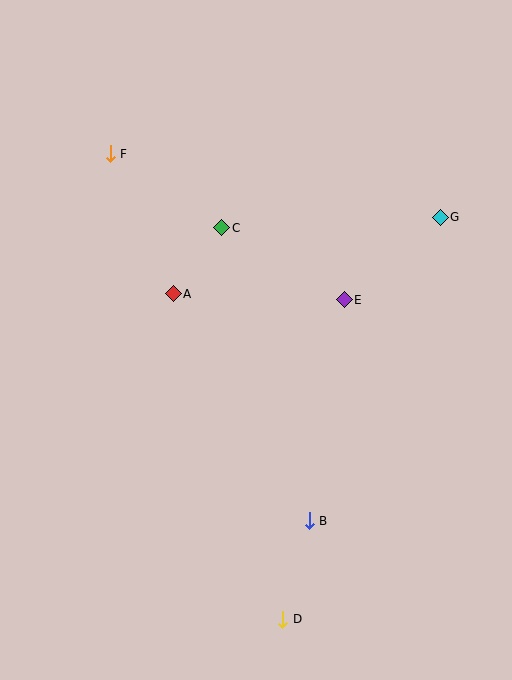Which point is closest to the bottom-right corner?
Point D is closest to the bottom-right corner.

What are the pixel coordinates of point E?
Point E is at (344, 300).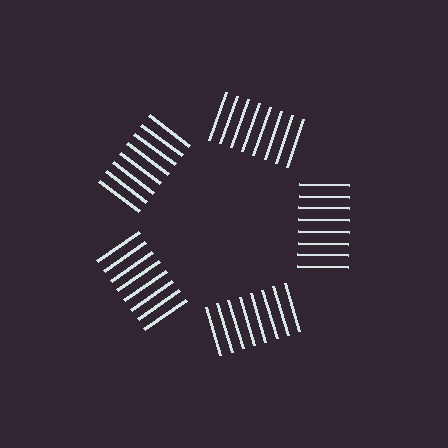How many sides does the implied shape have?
5 sides — the line-ends trace a pentagon.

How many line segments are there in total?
40 — 8 along each of the 5 edges.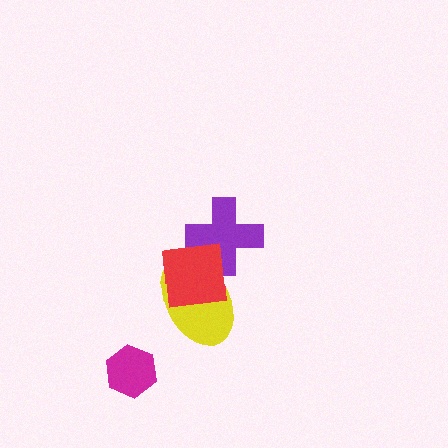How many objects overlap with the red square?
2 objects overlap with the red square.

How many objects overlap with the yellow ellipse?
2 objects overlap with the yellow ellipse.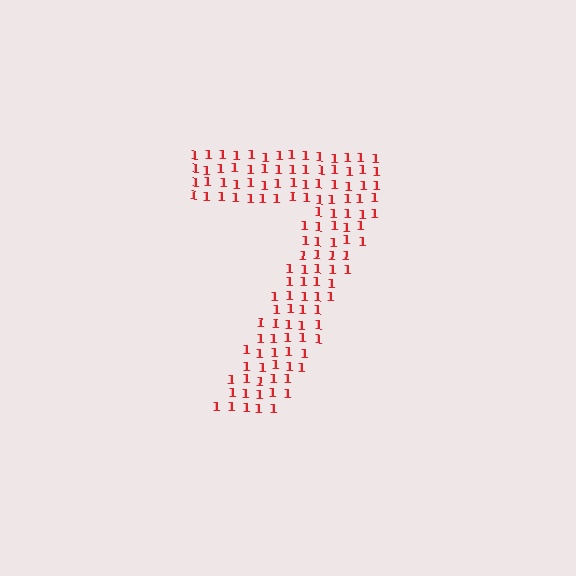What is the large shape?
The large shape is the digit 7.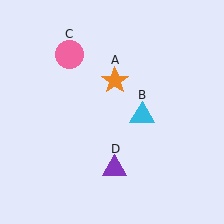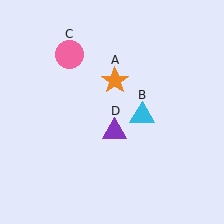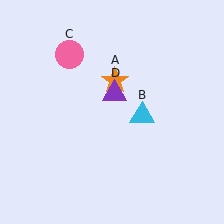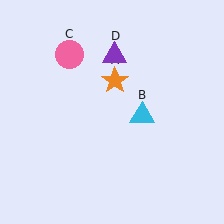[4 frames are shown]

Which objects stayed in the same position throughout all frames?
Orange star (object A) and cyan triangle (object B) and pink circle (object C) remained stationary.